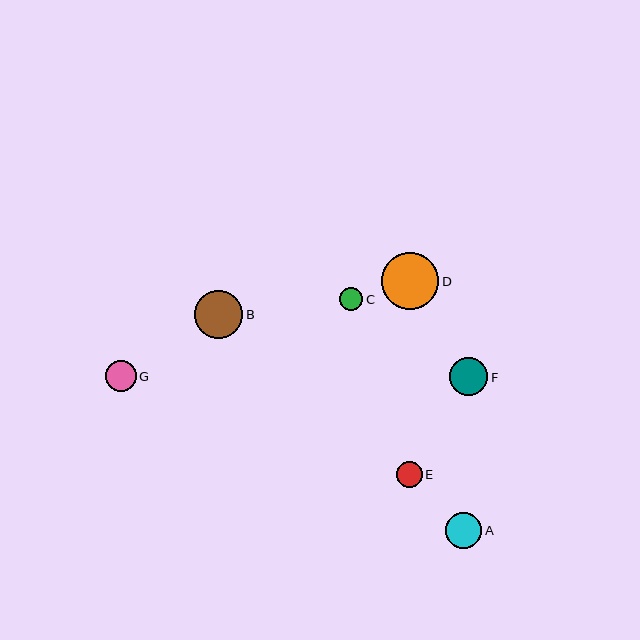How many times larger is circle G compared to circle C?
Circle G is approximately 1.4 times the size of circle C.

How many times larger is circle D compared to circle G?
Circle D is approximately 1.8 times the size of circle G.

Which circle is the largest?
Circle D is the largest with a size of approximately 57 pixels.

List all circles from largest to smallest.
From largest to smallest: D, B, F, A, G, E, C.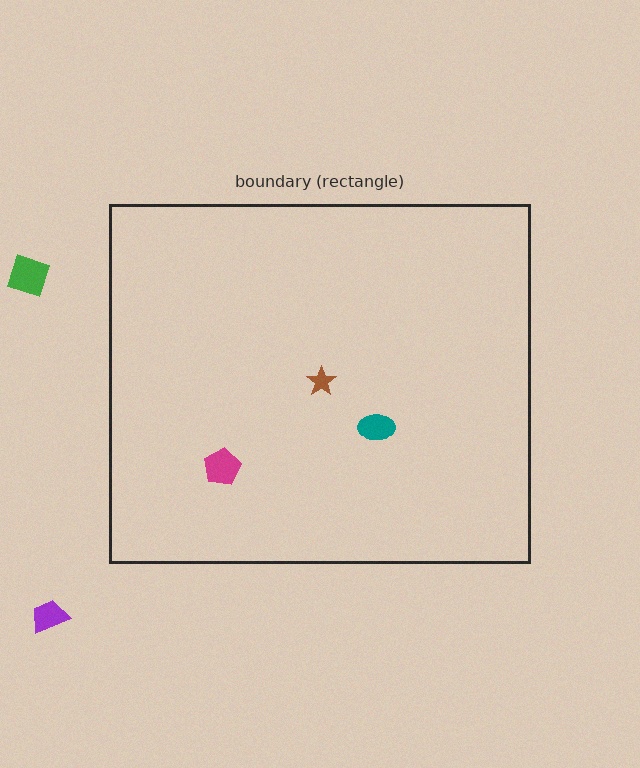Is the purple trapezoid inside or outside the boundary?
Outside.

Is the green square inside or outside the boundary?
Outside.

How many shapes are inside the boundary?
3 inside, 2 outside.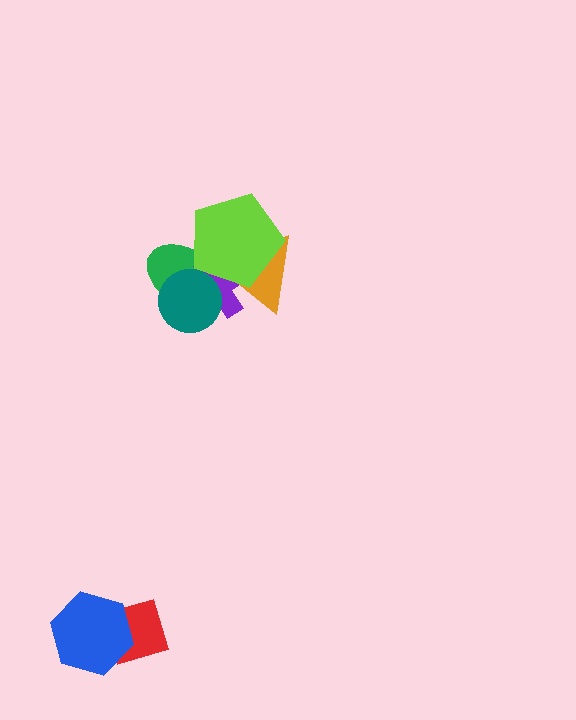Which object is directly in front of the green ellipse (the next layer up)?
The purple cross is directly in front of the green ellipse.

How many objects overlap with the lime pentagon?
3 objects overlap with the lime pentagon.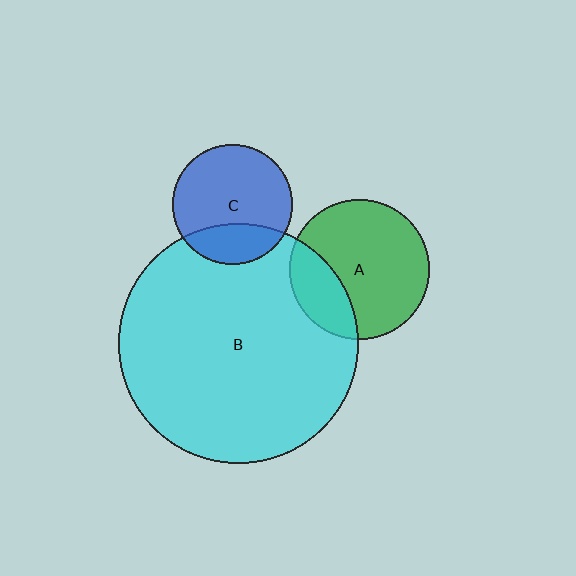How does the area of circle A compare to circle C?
Approximately 1.4 times.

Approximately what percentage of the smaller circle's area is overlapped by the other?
Approximately 25%.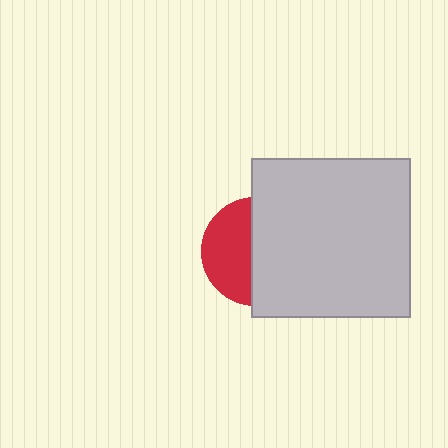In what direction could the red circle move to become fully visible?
The red circle could move left. That would shift it out from behind the light gray square entirely.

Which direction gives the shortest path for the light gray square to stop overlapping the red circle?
Moving right gives the shortest separation.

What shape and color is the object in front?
The object in front is a light gray square.